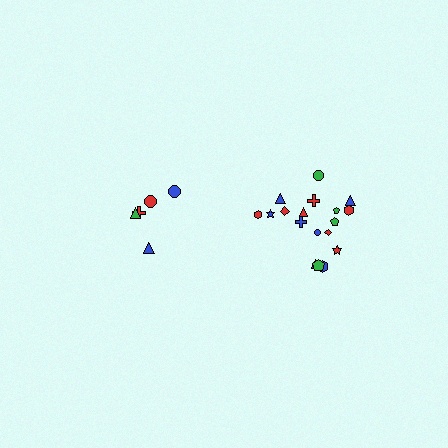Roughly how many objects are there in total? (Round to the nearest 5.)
Roughly 25 objects in total.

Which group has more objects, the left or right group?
The right group.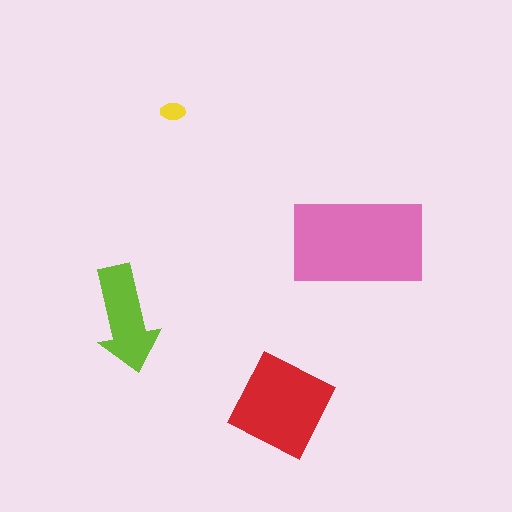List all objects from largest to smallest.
The pink rectangle, the red diamond, the lime arrow, the yellow ellipse.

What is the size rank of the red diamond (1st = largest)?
2nd.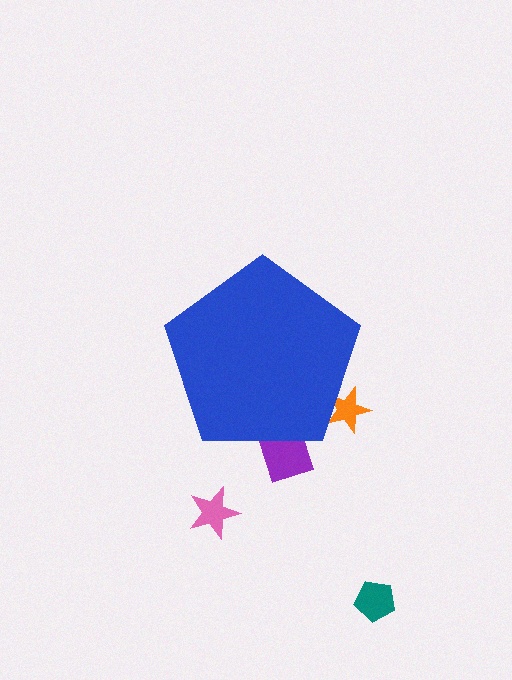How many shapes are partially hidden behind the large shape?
2 shapes are partially hidden.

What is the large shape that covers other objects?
A blue pentagon.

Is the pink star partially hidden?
No, the pink star is fully visible.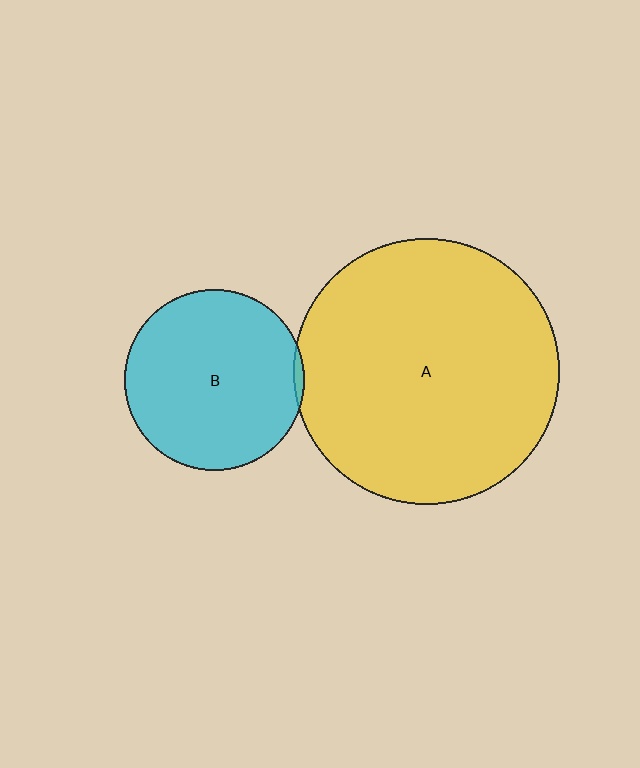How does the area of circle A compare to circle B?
Approximately 2.2 times.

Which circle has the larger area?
Circle A (yellow).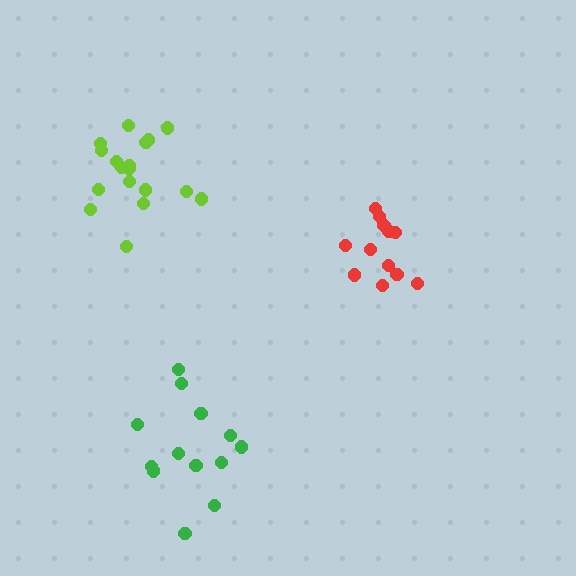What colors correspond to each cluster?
The clusters are colored: red, green, lime.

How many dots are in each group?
Group 1: 12 dots, Group 2: 13 dots, Group 3: 18 dots (43 total).